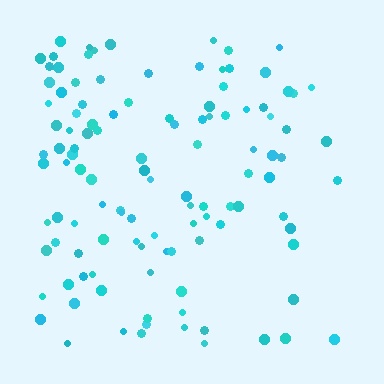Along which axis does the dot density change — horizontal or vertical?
Horizontal.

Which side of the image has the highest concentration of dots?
The left.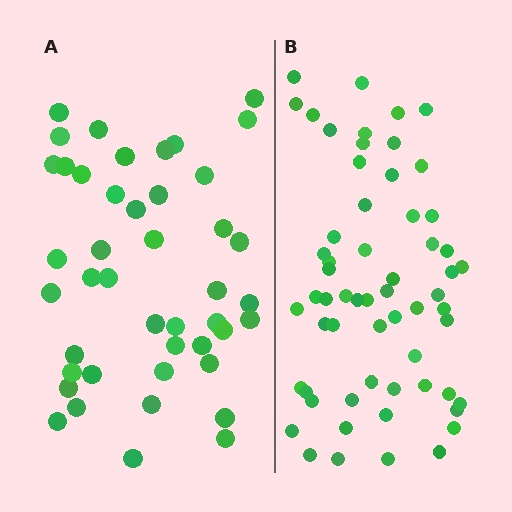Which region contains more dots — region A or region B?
Region B (the right region) has more dots.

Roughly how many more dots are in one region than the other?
Region B has approximately 15 more dots than region A.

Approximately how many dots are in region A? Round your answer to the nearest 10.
About 40 dots. (The exact count is 44, which rounds to 40.)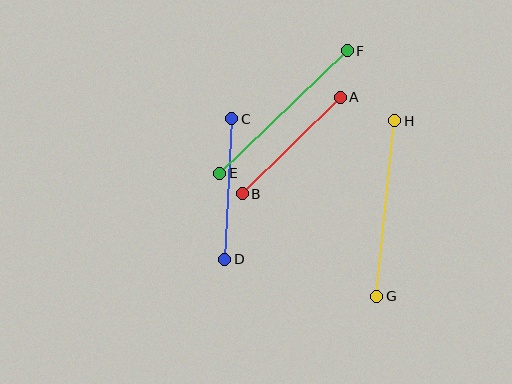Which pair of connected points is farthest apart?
Points G and H are farthest apart.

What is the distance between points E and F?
The distance is approximately 177 pixels.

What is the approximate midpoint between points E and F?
The midpoint is at approximately (283, 112) pixels.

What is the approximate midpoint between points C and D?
The midpoint is at approximately (228, 189) pixels.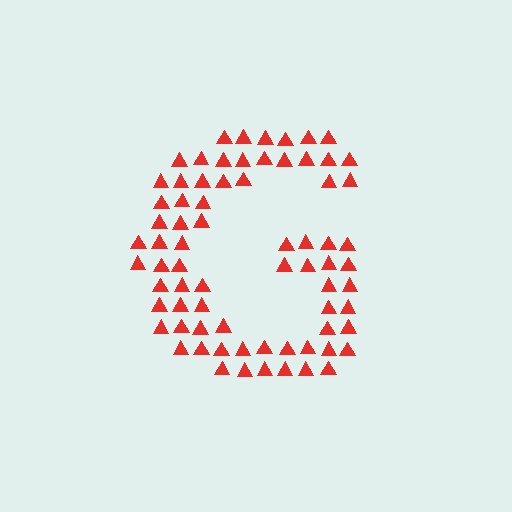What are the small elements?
The small elements are triangles.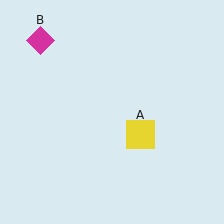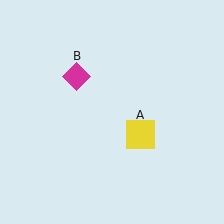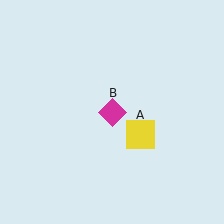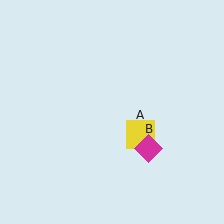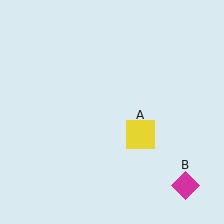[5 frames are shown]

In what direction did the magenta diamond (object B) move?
The magenta diamond (object B) moved down and to the right.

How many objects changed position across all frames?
1 object changed position: magenta diamond (object B).